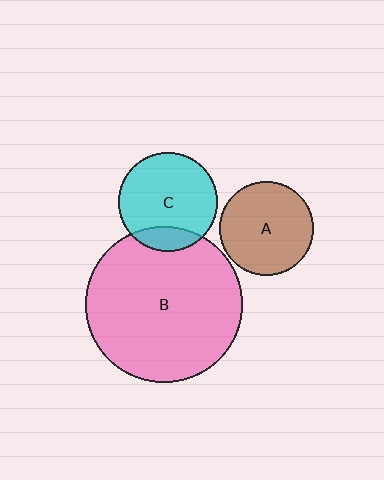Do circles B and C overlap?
Yes.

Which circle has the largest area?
Circle B (pink).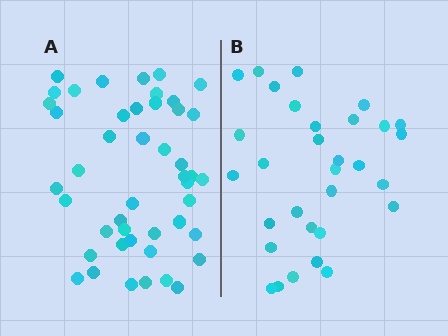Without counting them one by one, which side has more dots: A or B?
Region A (the left region) has more dots.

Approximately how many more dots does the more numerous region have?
Region A has approximately 15 more dots than region B.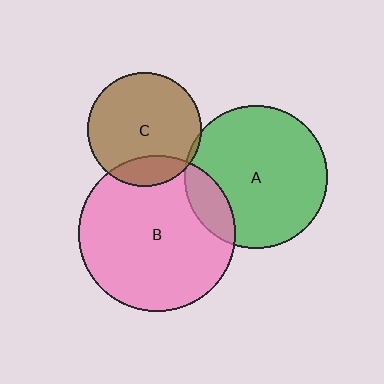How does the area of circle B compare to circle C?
Approximately 1.9 times.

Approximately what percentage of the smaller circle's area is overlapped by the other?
Approximately 5%.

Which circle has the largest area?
Circle B (pink).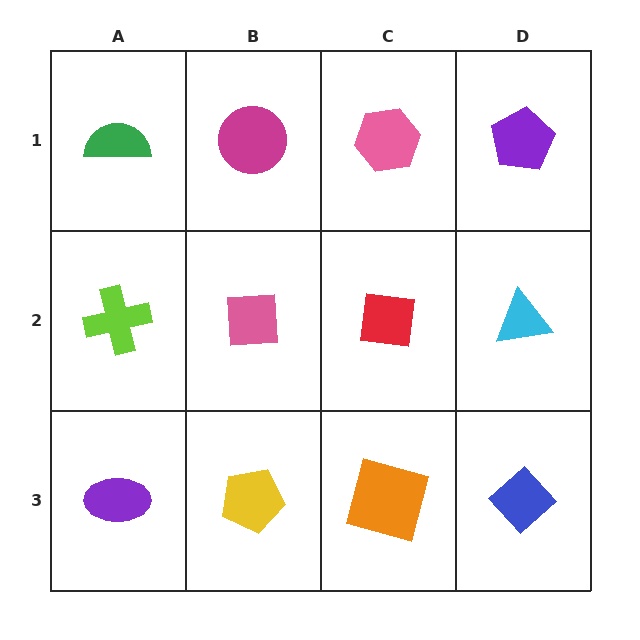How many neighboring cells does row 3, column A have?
2.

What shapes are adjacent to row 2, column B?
A magenta circle (row 1, column B), a yellow pentagon (row 3, column B), a lime cross (row 2, column A), a red square (row 2, column C).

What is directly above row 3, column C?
A red square.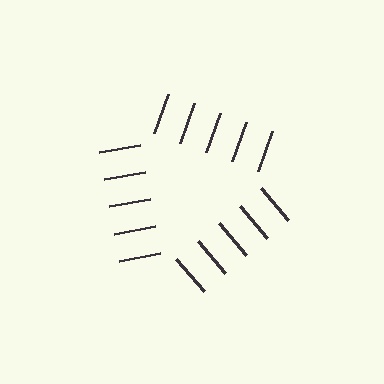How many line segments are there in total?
15 — 5 along each of the 3 edges.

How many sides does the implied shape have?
3 sides — the line-ends trace a triangle.